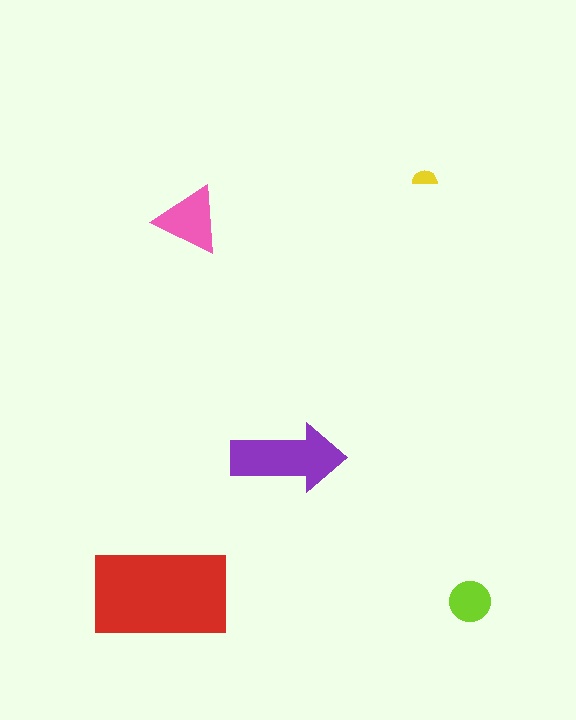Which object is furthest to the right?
The lime circle is rightmost.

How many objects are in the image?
There are 5 objects in the image.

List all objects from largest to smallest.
The red rectangle, the purple arrow, the pink triangle, the lime circle, the yellow semicircle.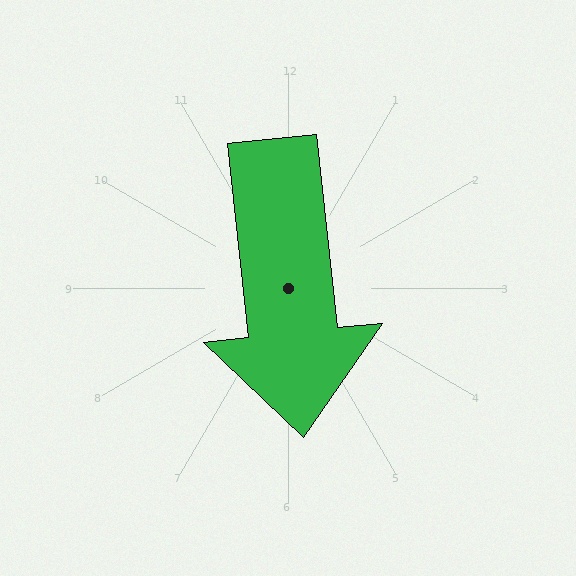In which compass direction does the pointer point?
South.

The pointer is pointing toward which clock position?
Roughly 6 o'clock.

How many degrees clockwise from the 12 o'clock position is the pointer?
Approximately 174 degrees.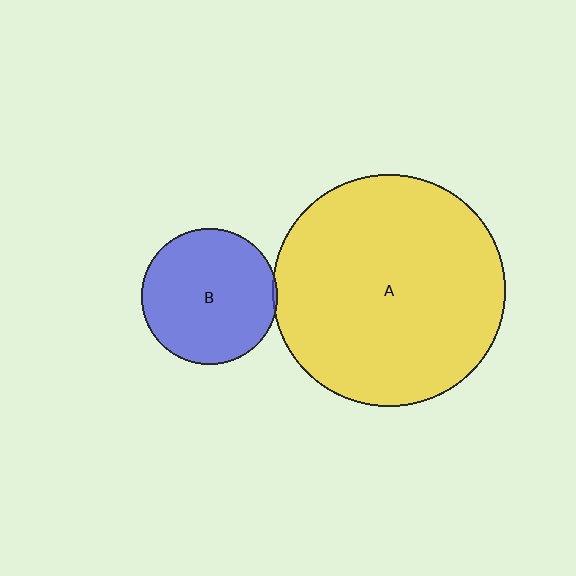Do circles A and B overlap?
Yes.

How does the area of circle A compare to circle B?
Approximately 2.9 times.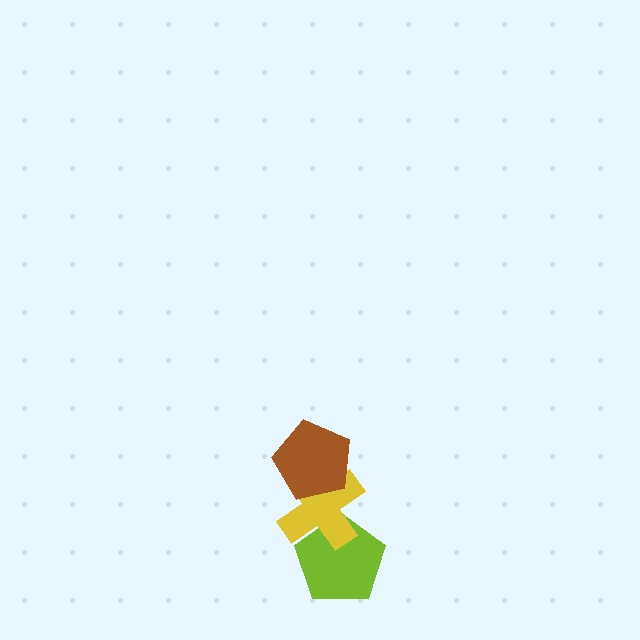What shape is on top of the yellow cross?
The brown pentagon is on top of the yellow cross.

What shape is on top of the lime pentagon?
The yellow cross is on top of the lime pentagon.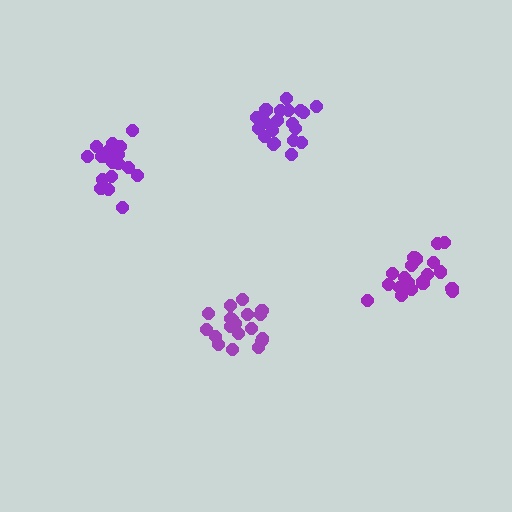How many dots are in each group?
Group 1: 20 dots, Group 2: 21 dots, Group 3: 20 dots, Group 4: 21 dots (82 total).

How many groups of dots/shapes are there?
There are 4 groups.